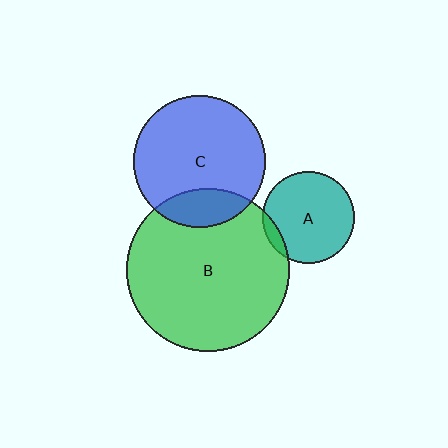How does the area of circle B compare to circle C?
Approximately 1.5 times.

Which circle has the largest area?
Circle B (green).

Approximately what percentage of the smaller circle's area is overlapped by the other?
Approximately 20%.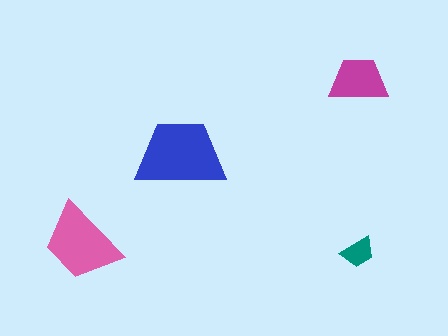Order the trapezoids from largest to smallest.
the blue one, the pink one, the magenta one, the teal one.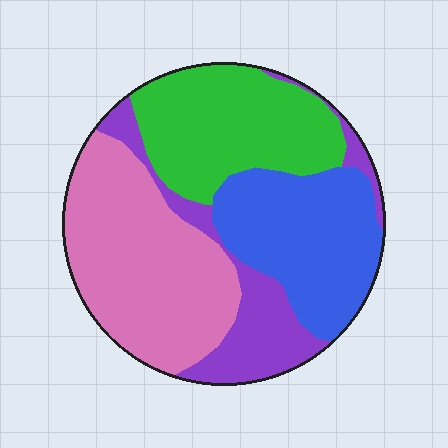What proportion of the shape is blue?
Blue takes up about one quarter (1/4) of the shape.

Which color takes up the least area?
Purple, at roughly 15%.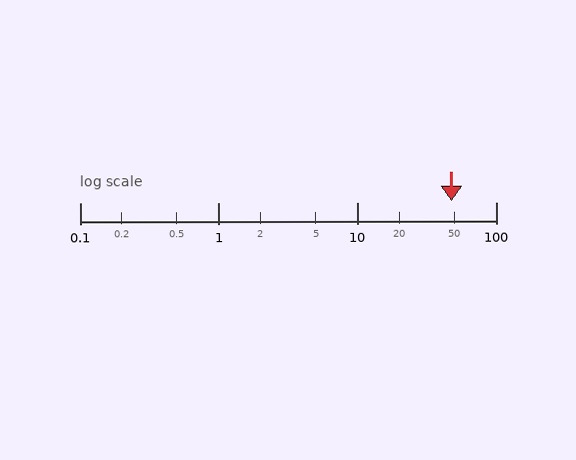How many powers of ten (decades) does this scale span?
The scale spans 3 decades, from 0.1 to 100.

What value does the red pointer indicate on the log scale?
The pointer indicates approximately 48.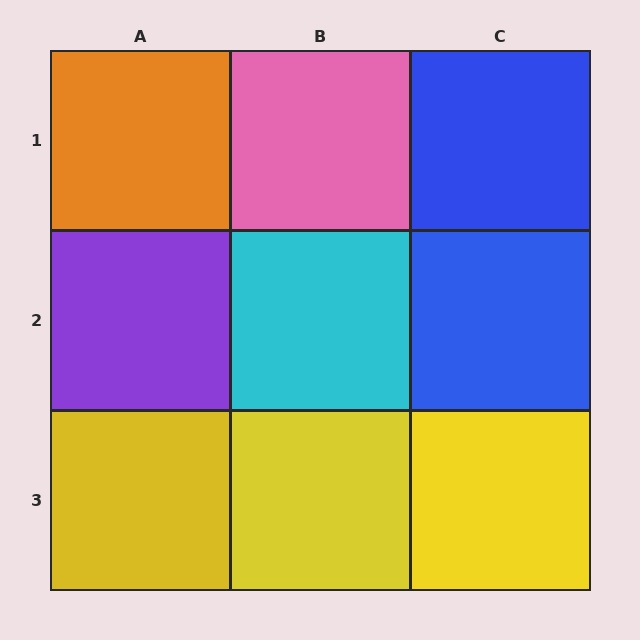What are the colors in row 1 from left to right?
Orange, pink, blue.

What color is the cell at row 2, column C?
Blue.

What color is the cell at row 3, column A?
Yellow.